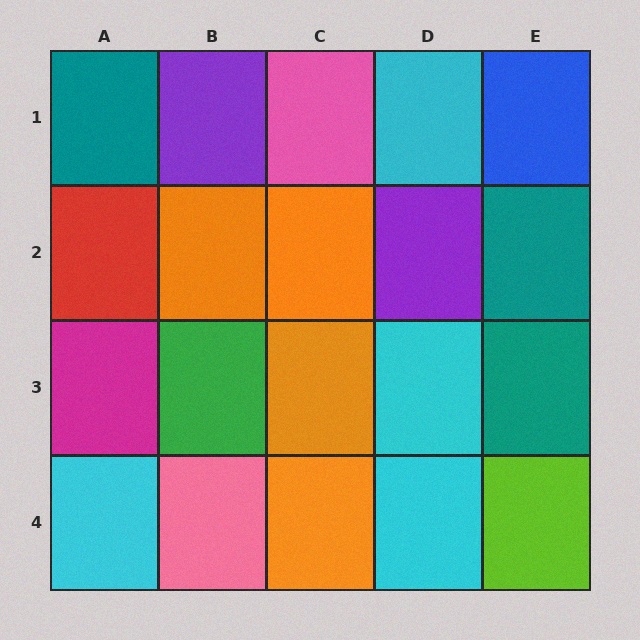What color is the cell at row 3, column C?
Orange.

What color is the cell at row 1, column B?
Purple.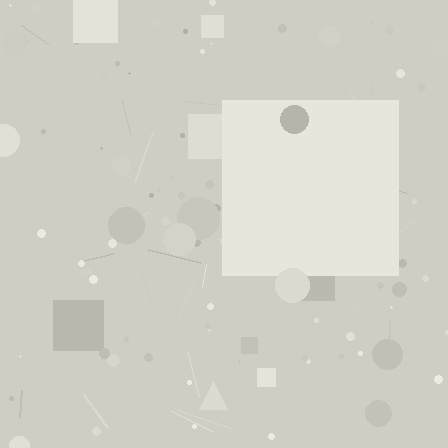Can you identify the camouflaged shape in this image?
The camouflaged shape is a square.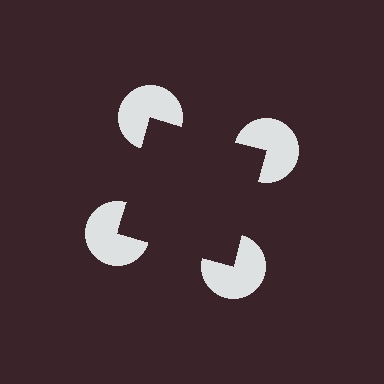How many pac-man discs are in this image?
There are 4 — one at each vertex of the illusory square.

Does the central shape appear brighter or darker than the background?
It typically appears slightly darker than the background, even though no actual brightness change is drawn.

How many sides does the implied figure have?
4 sides.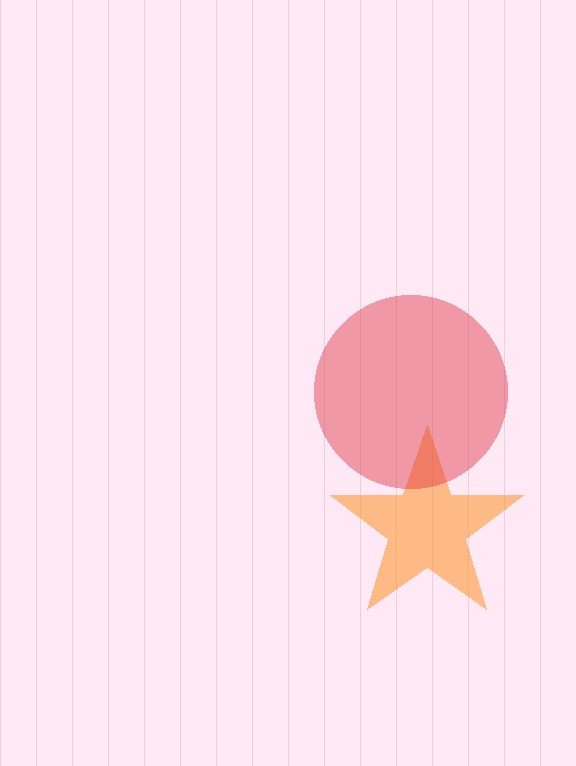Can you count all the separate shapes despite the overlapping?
Yes, there are 2 separate shapes.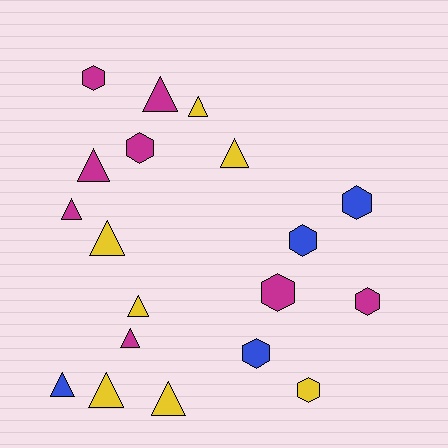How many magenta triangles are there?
There are 4 magenta triangles.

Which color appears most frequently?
Magenta, with 8 objects.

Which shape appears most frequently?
Triangle, with 11 objects.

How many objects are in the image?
There are 19 objects.